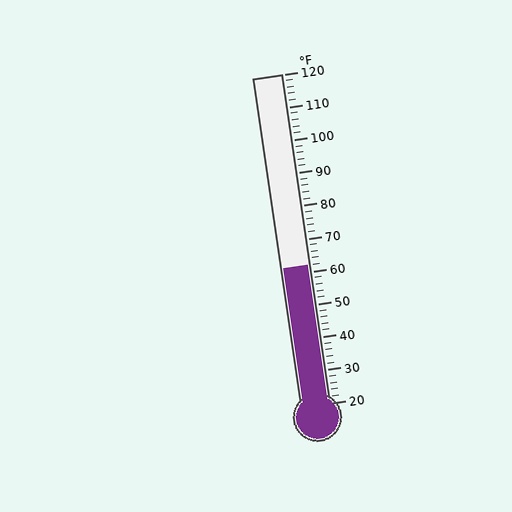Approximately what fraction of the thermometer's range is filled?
The thermometer is filled to approximately 40% of its range.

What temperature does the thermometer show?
The thermometer shows approximately 62°F.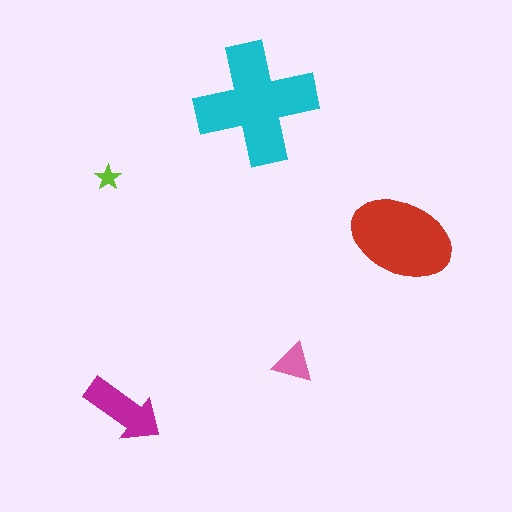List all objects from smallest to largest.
The lime star, the pink triangle, the magenta arrow, the red ellipse, the cyan cross.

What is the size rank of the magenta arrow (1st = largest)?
3rd.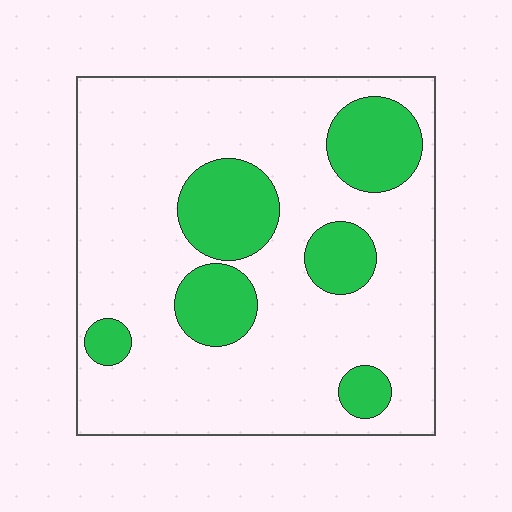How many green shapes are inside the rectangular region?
6.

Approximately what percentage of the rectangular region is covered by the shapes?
Approximately 25%.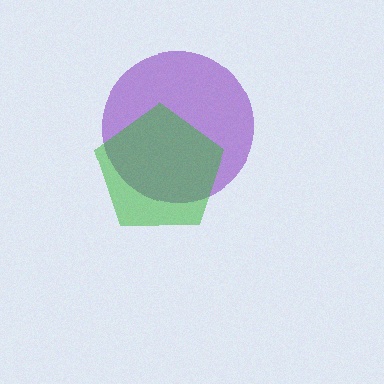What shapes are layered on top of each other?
The layered shapes are: a purple circle, a green pentagon.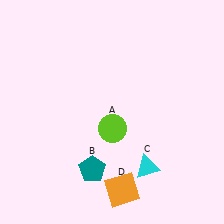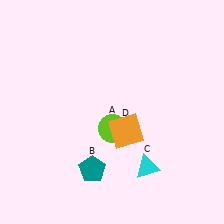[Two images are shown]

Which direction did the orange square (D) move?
The orange square (D) moved up.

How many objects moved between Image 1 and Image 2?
1 object moved between the two images.